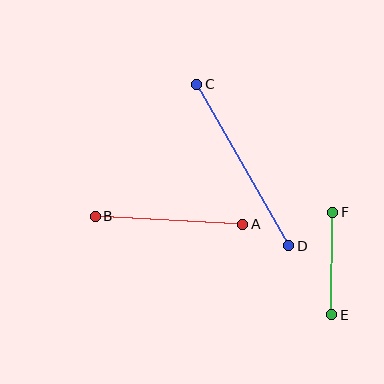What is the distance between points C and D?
The distance is approximately 186 pixels.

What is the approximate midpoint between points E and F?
The midpoint is at approximately (332, 264) pixels.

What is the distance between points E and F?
The distance is approximately 103 pixels.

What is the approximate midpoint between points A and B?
The midpoint is at approximately (169, 220) pixels.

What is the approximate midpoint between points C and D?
The midpoint is at approximately (243, 165) pixels.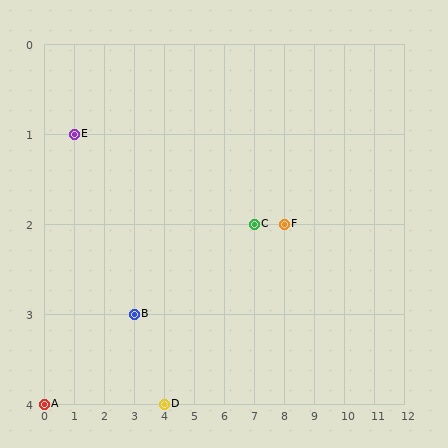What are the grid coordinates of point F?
Point F is at grid coordinates (8, 2).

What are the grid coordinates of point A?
Point A is at grid coordinates (0, 4).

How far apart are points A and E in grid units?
Points A and E are 1 column and 3 rows apart (about 3.2 grid units diagonally).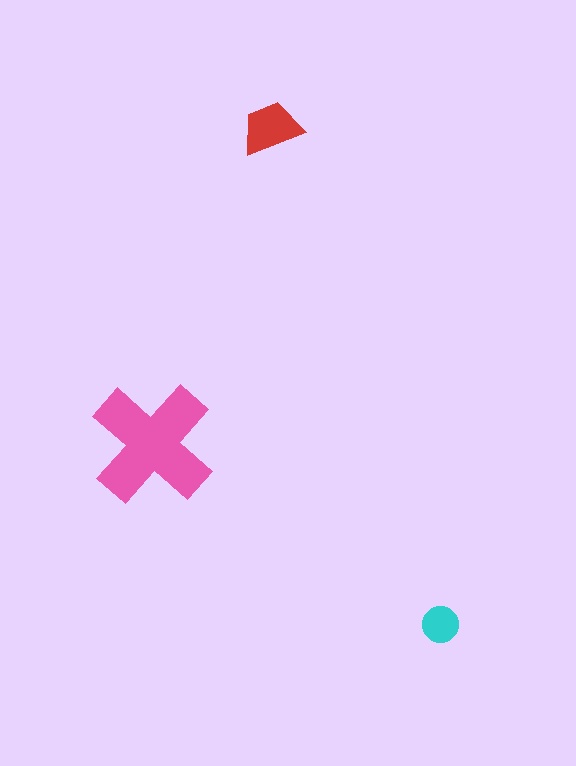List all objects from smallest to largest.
The cyan circle, the red trapezoid, the pink cross.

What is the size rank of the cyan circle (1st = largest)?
3rd.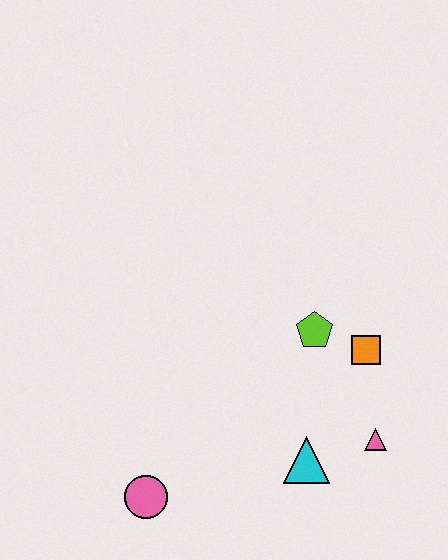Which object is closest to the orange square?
The lime pentagon is closest to the orange square.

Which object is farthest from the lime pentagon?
The pink circle is farthest from the lime pentagon.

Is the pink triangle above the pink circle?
Yes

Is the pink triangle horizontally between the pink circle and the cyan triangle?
No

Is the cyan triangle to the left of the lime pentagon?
Yes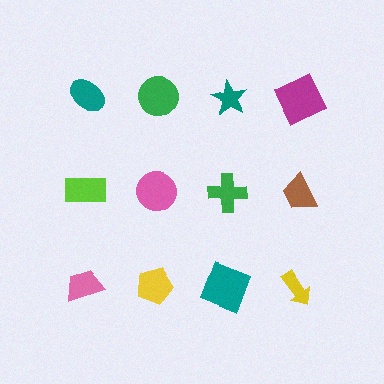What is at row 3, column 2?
A yellow pentagon.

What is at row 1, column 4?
A magenta square.